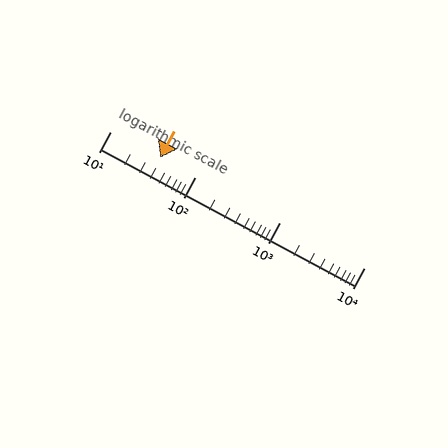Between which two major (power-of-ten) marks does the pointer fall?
The pointer is between 10 and 100.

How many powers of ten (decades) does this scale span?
The scale spans 3 decades, from 10 to 10000.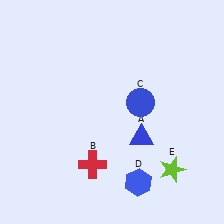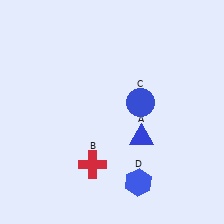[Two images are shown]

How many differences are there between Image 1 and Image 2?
There is 1 difference between the two images.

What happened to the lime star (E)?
The lime star (E) was removed in Image 2. It was in the bottom-right area of Image 1.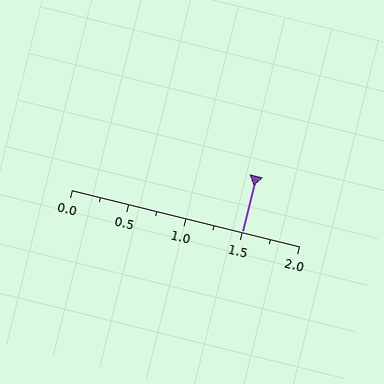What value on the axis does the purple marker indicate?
The marker indicates approximately 1.5.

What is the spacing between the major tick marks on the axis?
The major ticks are spaced 0.5 apart.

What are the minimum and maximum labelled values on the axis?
The axis runs from 0.0 to 2.0.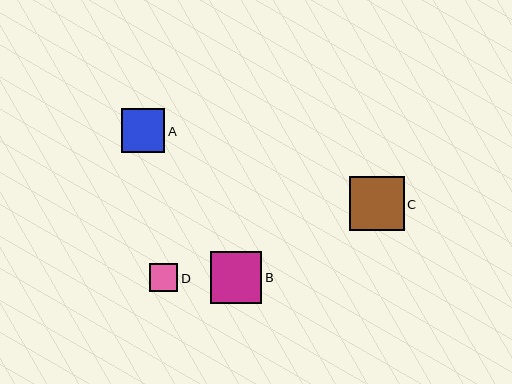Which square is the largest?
Square C is the largest with a size of approximately 55 pixels.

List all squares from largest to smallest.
From largest to smallest: C, B, A, D.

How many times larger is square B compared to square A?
Square B is approximately 1.2 times the size of square A.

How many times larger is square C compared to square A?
Square C is approximately 1.3 times the size of square A.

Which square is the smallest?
Square D is the smallest with a size of approximately 28 pixels.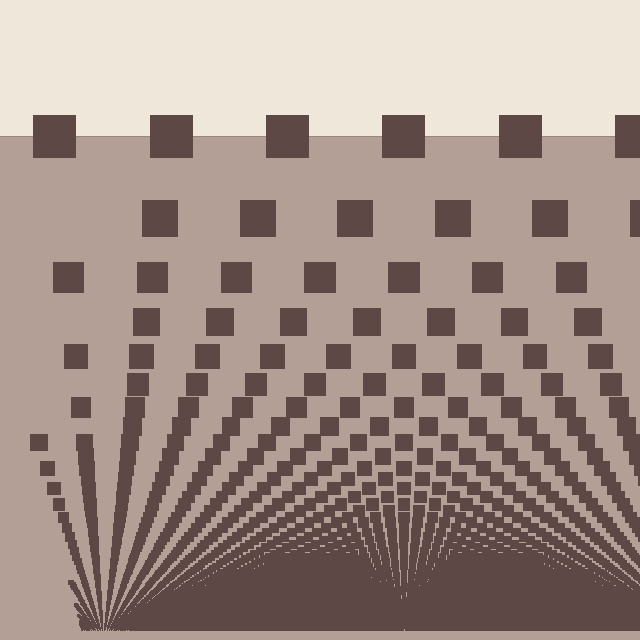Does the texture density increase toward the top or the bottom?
Density increases toward the bottom.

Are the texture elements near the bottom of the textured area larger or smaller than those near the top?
Smaller. The gradient is inverted — elements near the bottom are smaller and denser.